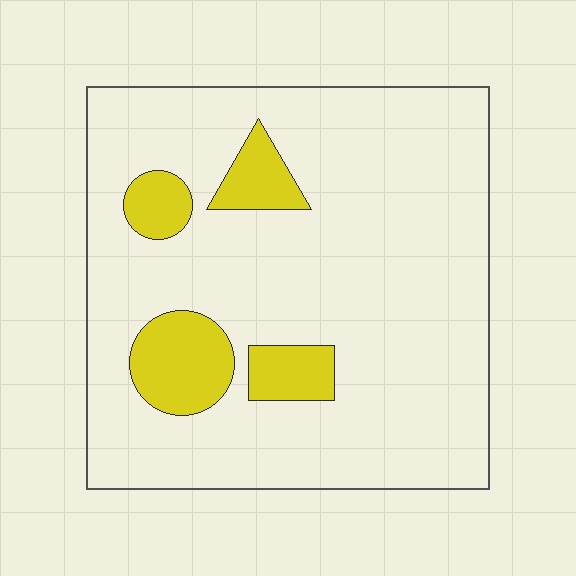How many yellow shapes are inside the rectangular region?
4.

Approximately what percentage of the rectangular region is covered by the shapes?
Approximately 15%.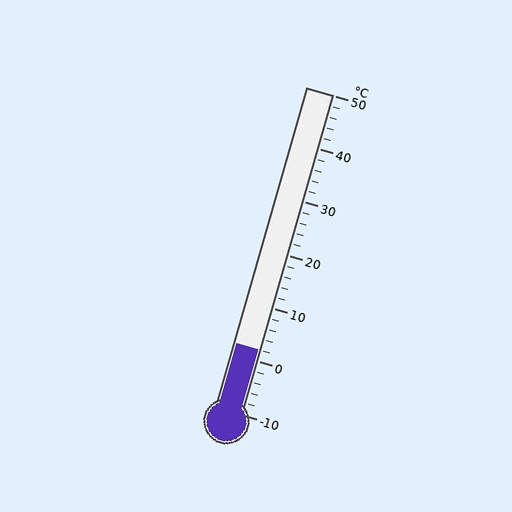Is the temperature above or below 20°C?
The temperature is below 20°C.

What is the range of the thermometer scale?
The thermometer scale ranges from -10°C to 50°C.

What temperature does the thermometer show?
The thermometer shows approximately 2°C.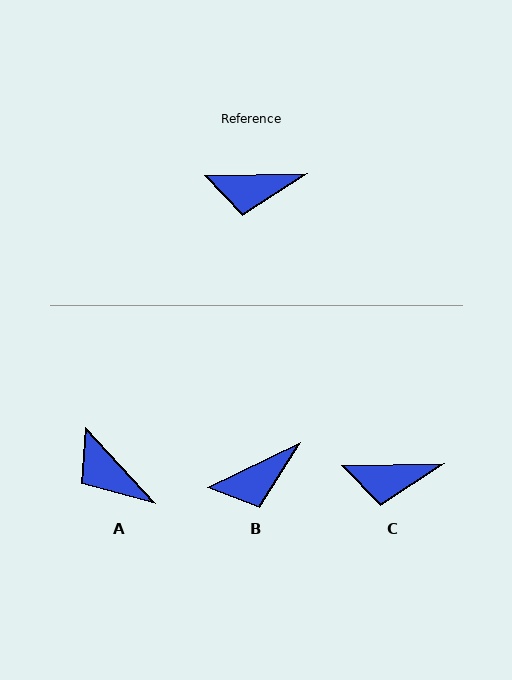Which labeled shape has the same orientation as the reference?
C.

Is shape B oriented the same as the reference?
No, it is off by about 25 degrees.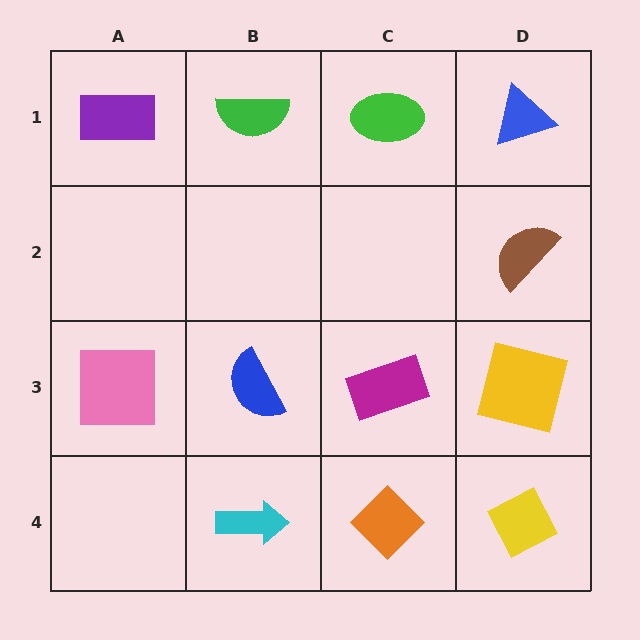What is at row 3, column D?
A yellow square.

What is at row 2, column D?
A brown semicircle.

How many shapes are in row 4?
3 shapes.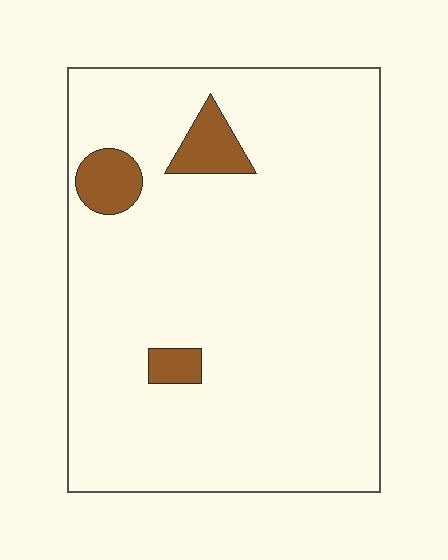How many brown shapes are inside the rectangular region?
3.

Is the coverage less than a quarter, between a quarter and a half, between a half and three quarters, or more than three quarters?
Less than a quarter.